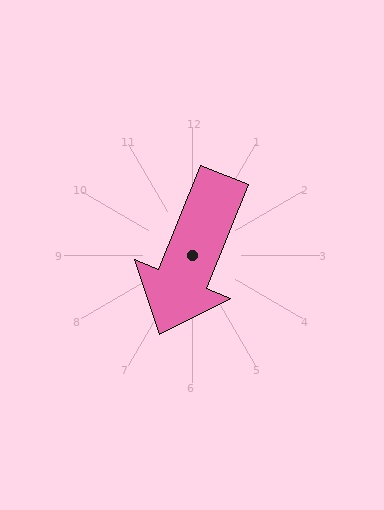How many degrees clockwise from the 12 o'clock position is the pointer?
Approximately 202 degrees.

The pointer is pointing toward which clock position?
Roughly 7 o'clock.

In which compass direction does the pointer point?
South.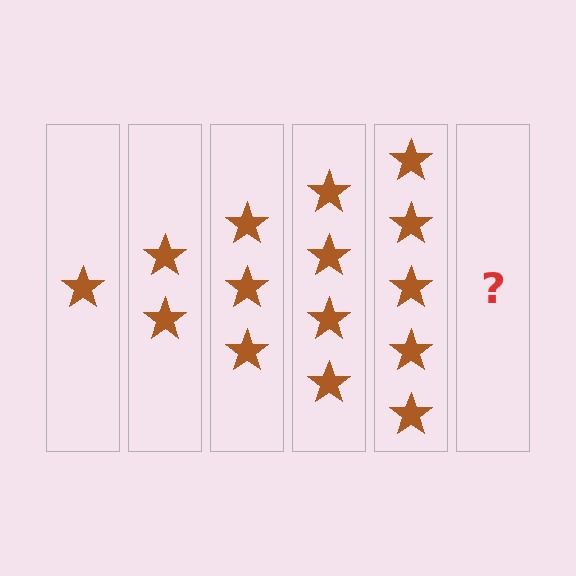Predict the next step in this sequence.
The next step is 6 stars.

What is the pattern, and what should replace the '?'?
The pattern is that each step adds one more star. The '?' should be 6 stars.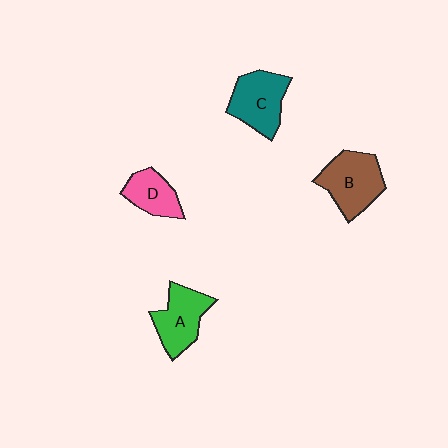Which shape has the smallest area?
Shape D (pink).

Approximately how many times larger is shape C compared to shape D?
Approximately 1.4 times.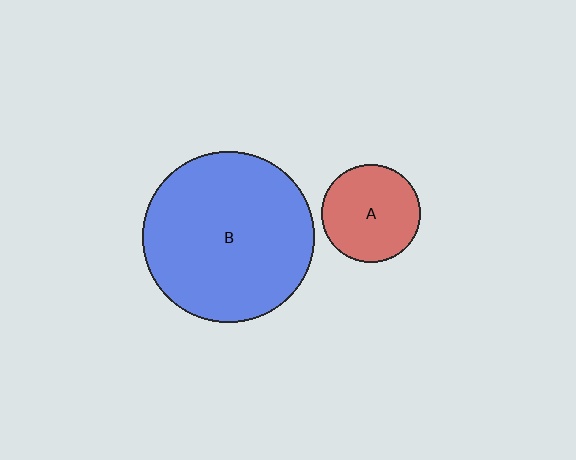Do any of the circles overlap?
No, none of the circles overlap.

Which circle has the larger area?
Circle B (blue).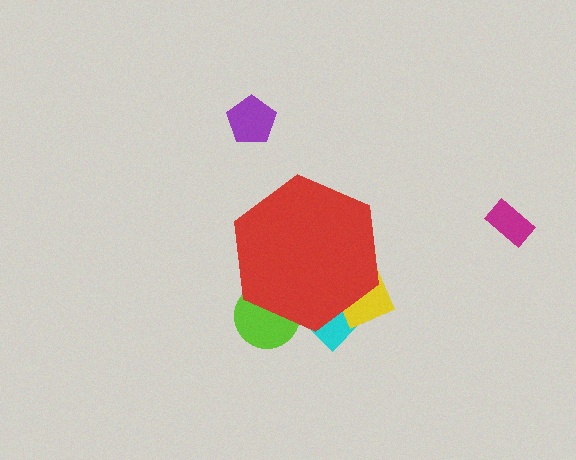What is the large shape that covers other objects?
A red hexagon.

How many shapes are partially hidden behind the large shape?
3 shapes are partially hidden.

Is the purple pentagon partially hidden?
No, the purple pentagon is fully visible.